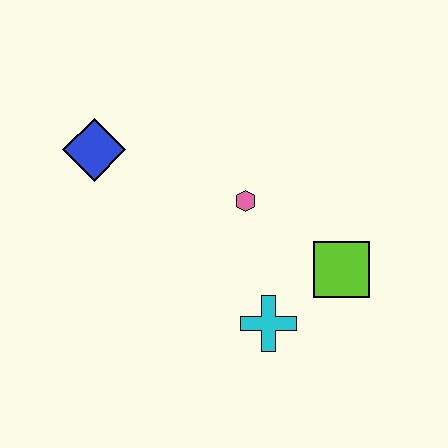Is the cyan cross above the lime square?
No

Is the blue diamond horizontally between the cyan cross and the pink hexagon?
No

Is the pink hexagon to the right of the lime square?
No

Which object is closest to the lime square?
The cyan cross is closest to the lime square.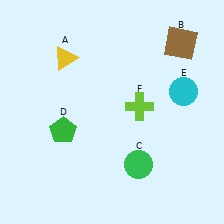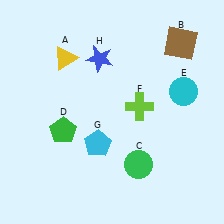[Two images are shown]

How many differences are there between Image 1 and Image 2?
There are 2 differences between the two images.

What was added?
A cyan pentagon (G), a blue star (H) were added in Image 2.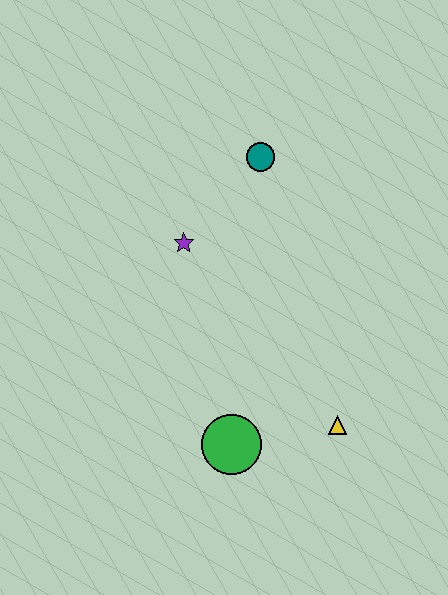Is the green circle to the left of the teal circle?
Yes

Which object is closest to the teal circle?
The purple star is closest to the teal circle.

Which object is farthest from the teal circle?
The green circle is farthest from the teal circle.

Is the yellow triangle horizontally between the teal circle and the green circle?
No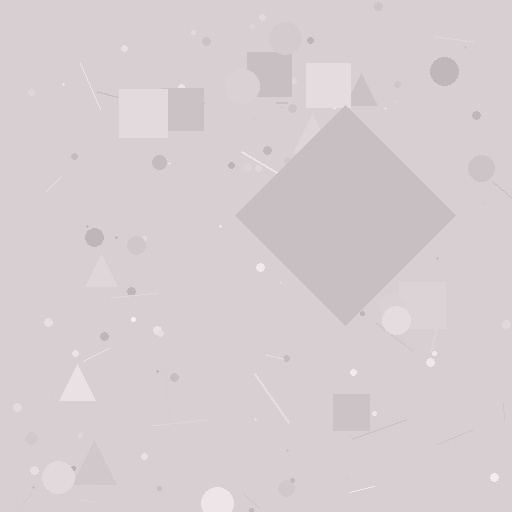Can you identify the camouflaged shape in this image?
The camouflaged shape is a diamond.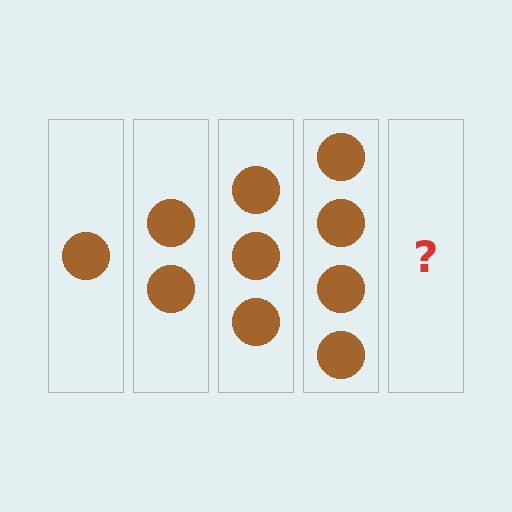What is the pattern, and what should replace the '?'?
The pattern is that each step adds one more circle. The '?' should be 5 circles.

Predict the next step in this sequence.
The next step is 5 circles.